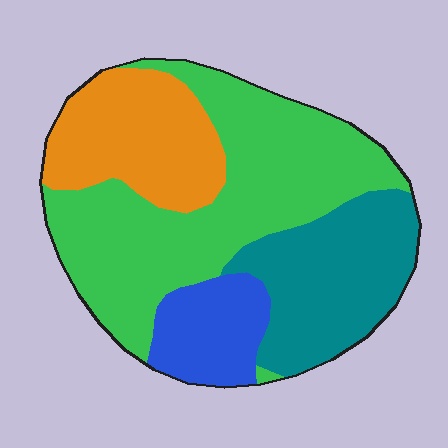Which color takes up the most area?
Green, at roughly 45%.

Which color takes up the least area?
Blue, at roughly 10%.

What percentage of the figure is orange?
Orange takes up about one fifth (1/5) of the figure.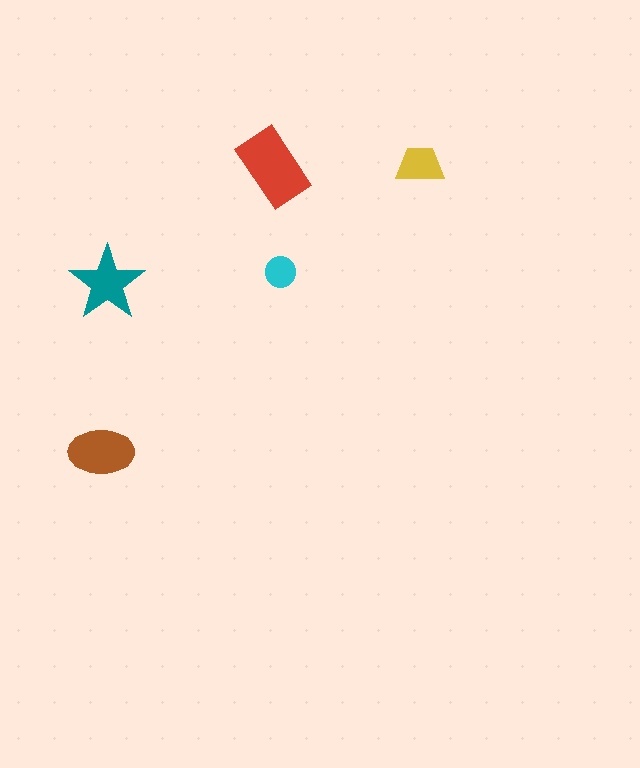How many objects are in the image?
There are 5 objects in the image.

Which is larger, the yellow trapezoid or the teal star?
The teal star.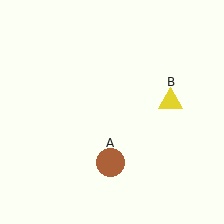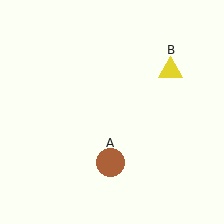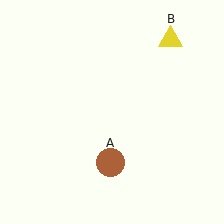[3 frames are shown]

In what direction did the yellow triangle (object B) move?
The yellow triangle (object B) moved up.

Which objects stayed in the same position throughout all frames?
Brown circle (object A) remained stationary.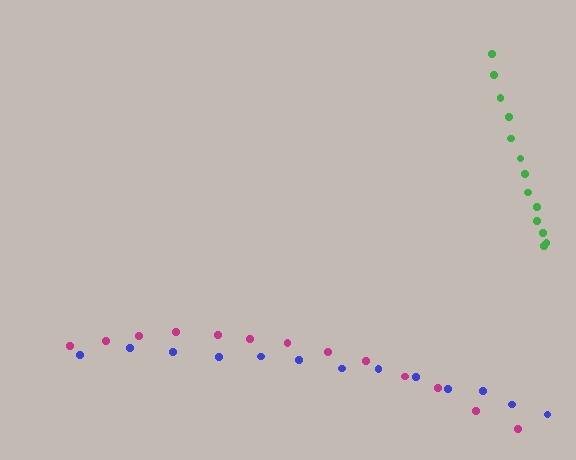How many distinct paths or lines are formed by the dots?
There are 3 distinct paths.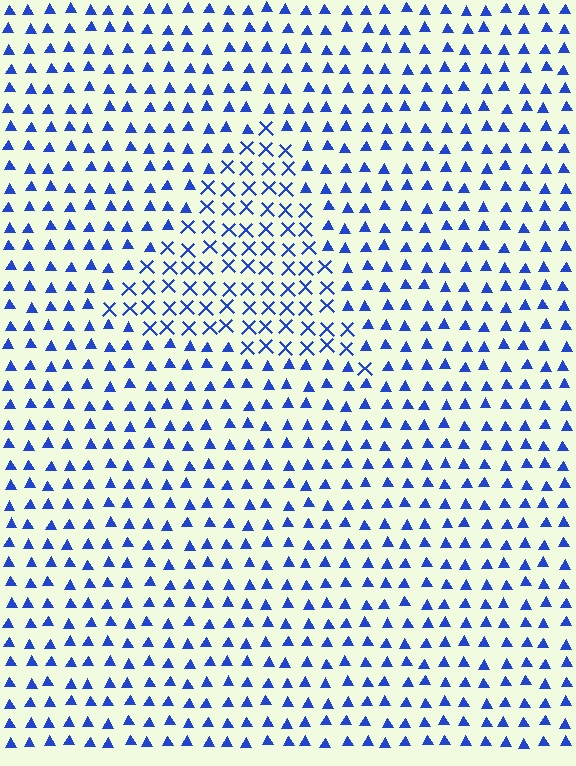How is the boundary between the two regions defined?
The boundary is defined by a change in element shape: X marks inside vs. triangles outside. All elements share the same color and spacing.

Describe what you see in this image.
The image is filled with small blue elements arranged in a uniform grid. A triangle-shaped region contains X marks, while the surrounding area contains triangles. The boundary is defined purely by the change in element shape.